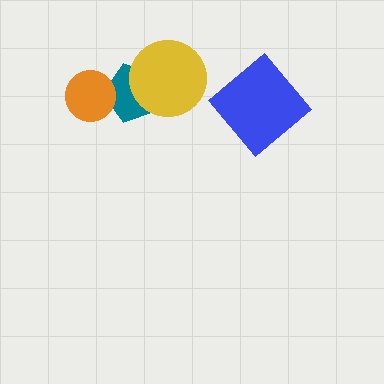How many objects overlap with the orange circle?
1 object overlaps with the orange circle.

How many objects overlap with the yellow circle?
1 object overlaps with the yellow circle.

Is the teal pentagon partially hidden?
Yes, it is partially covered by another shape.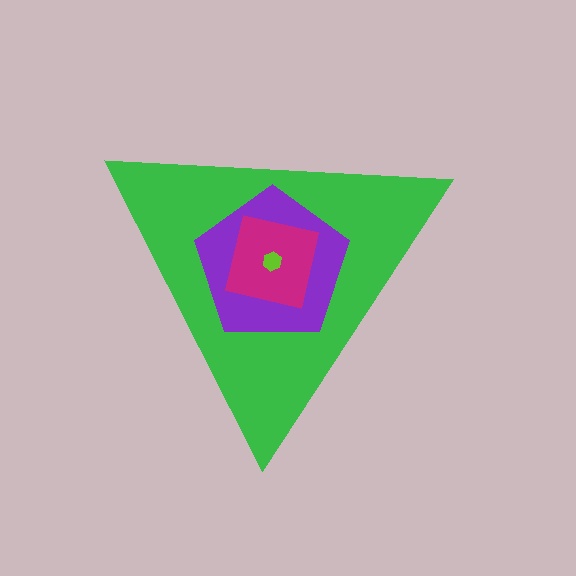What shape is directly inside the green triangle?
The purple pentagon.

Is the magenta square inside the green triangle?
Yes.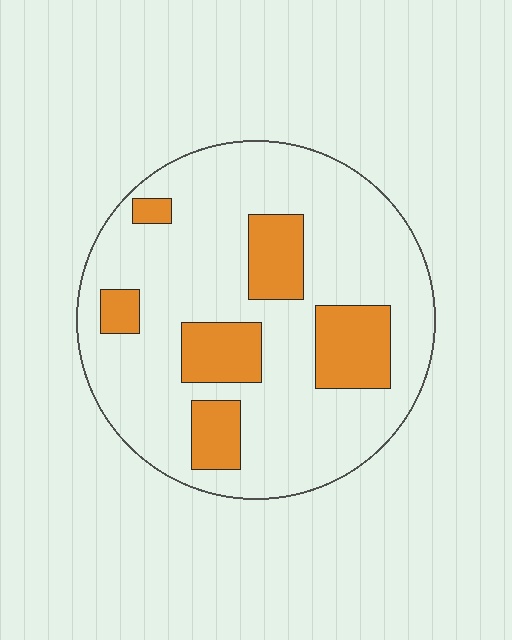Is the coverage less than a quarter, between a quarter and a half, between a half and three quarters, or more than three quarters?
Less than a quarter.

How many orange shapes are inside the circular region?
6.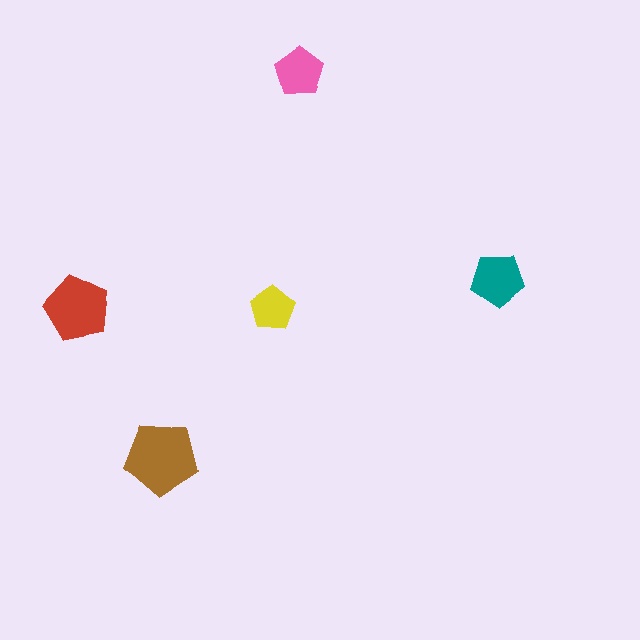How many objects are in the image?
There are 5 objects in the image.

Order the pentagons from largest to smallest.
the brown one, the red one, the teal one, the pink one, the yellow one.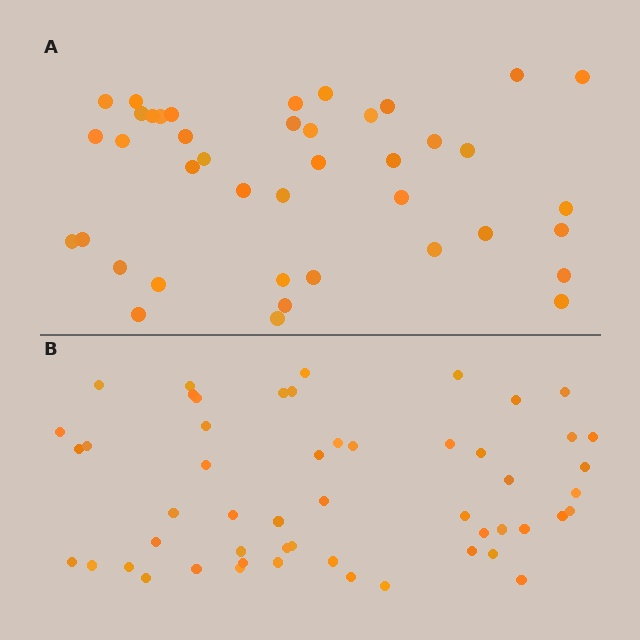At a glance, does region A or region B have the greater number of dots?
Region B (the bottom region) has more dots.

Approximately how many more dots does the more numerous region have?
Region B has roughly 12 or so more dots than region A.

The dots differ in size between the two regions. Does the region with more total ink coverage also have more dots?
No. Region A has more total ink coverage because its dots are larger, but region B actually contains more individual dots. Total area can be misleading — the number of items is what matters here.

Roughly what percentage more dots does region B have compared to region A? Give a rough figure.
About 30% more.